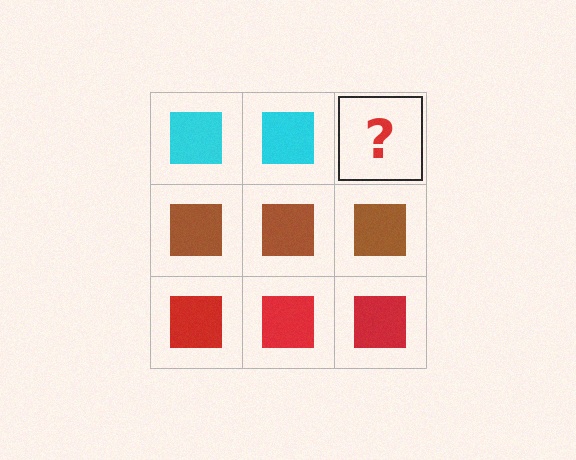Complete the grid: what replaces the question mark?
The question mark should be replaced with a cyan square.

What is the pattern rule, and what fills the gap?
The rule is that each row has a consistent color. The gap should be filled with a cyan square.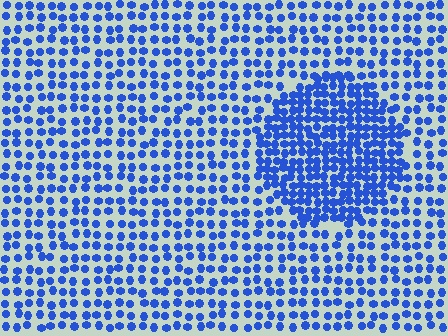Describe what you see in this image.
The image contains small blue elements arranged at two different densities. A circle-shaped region is visible where the elements are more densely packed than the surrounding area.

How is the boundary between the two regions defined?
The boundary is defined by a change in element density (approximately 1.9x ratio). All elements are the same color, size, and shape.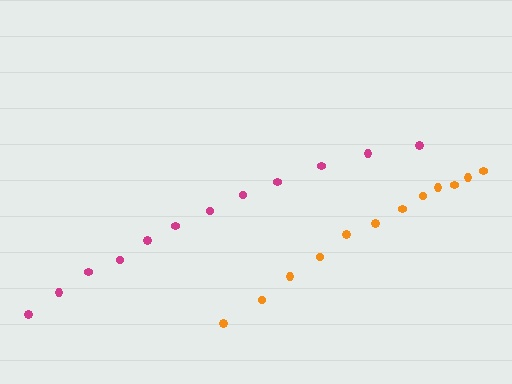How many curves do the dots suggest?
There are 2 distinct paths.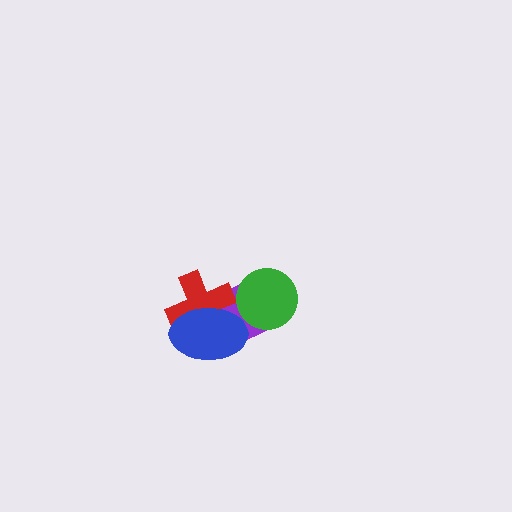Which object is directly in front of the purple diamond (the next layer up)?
The red cross is directly in front of the purple diamond.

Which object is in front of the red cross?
The blue ellipse is in front of the red cross.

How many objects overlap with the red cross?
2 objects overlap with the red cross.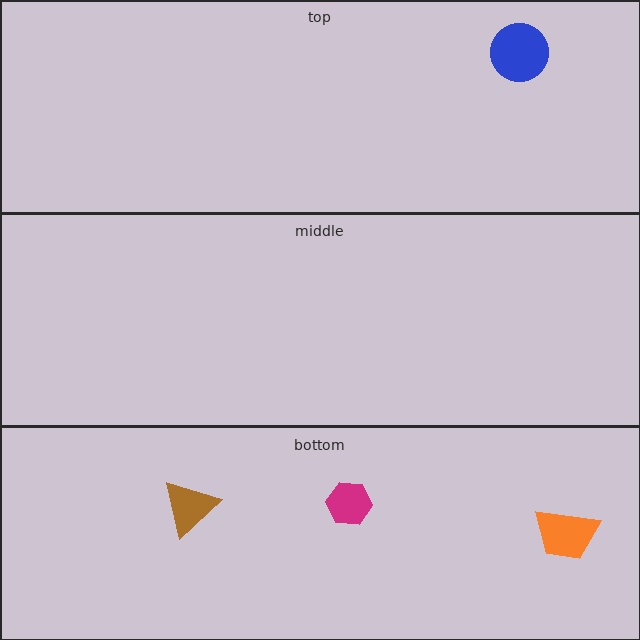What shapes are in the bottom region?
The orange trapezoid, the brown triangle, the magenta hexagon.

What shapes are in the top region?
The blue circle.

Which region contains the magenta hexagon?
The bottom region.